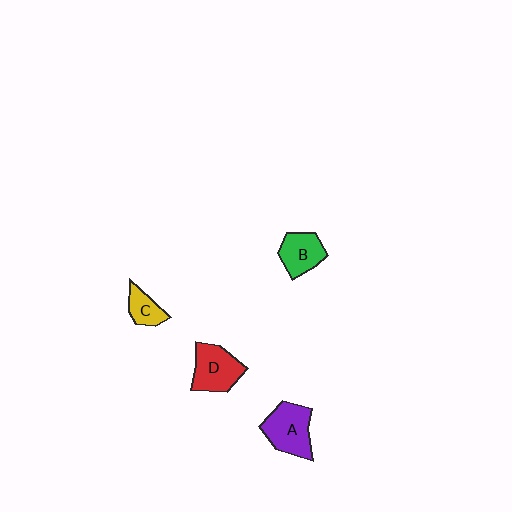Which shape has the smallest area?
Shape C (yellow).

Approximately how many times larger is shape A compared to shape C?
Approximately 2.0 times.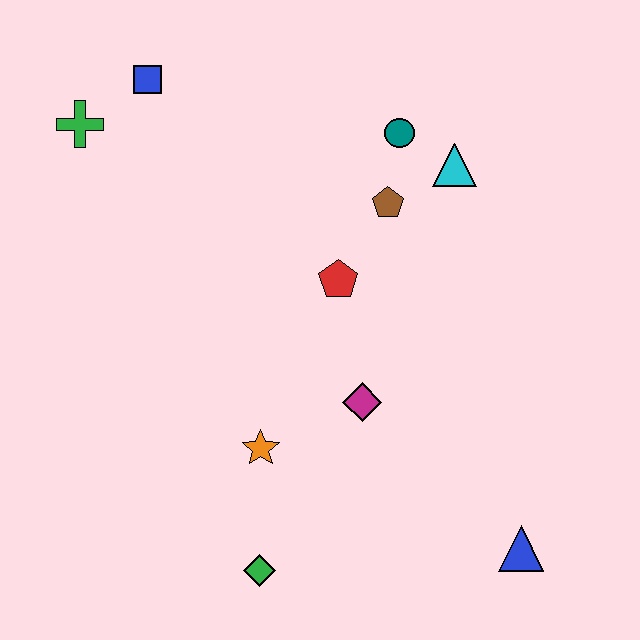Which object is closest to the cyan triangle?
The teal circle is closest to the cyan triangle.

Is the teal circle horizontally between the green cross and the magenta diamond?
No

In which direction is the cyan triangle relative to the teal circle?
The cyan triangle is to the right of the teal circle.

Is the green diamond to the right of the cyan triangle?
No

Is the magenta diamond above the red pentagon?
No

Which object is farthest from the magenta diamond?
The green cross is farthest from the magenta diamond.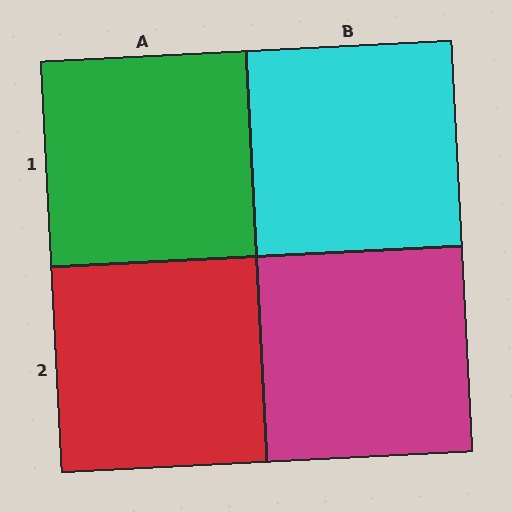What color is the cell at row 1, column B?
Cyan.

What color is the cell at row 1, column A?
Green.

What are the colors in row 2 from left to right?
Red, magenta.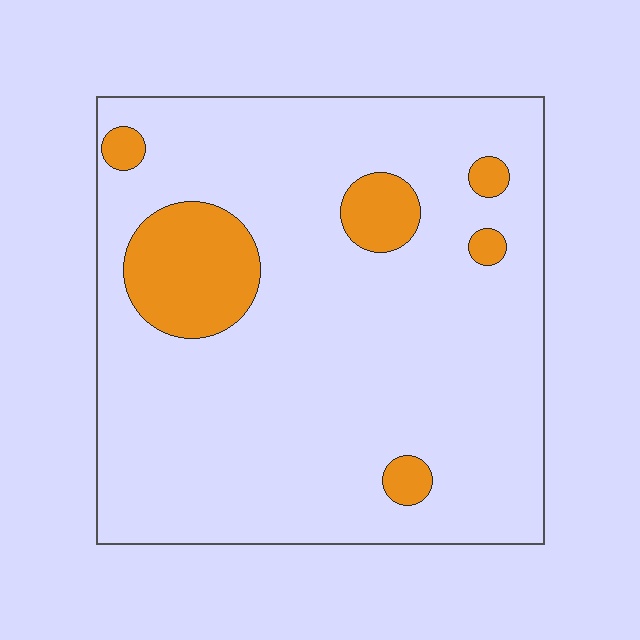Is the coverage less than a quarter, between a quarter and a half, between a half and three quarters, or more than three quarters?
Less than a quarter.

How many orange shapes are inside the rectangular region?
6.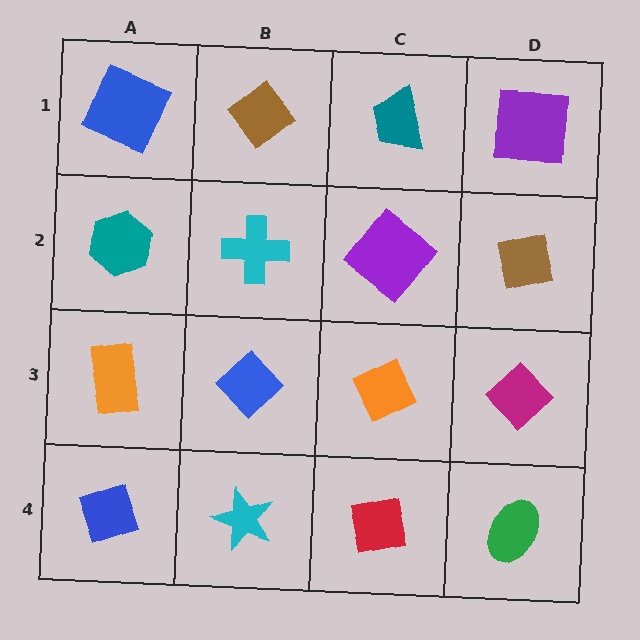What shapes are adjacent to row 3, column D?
A brown square (row 2, column D), a green ellipse (row 4, column D), an orange diamond (row 3, column C).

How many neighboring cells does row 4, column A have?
2.